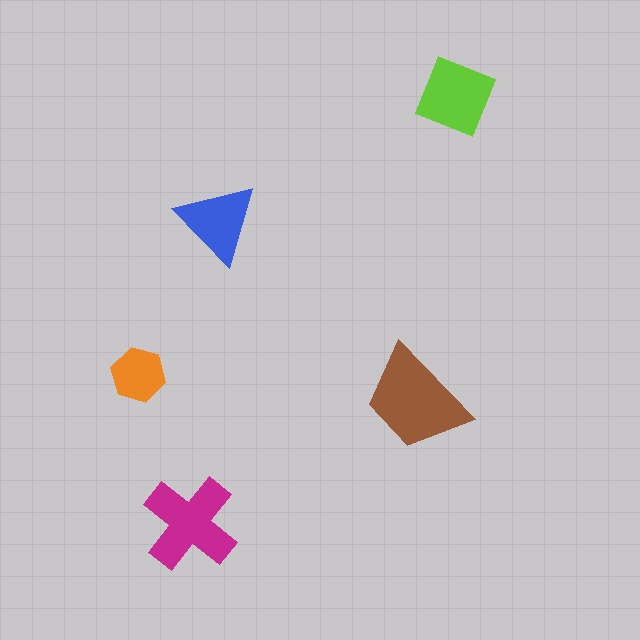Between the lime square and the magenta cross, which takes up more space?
The magenta cross.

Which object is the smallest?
The orange hexagon.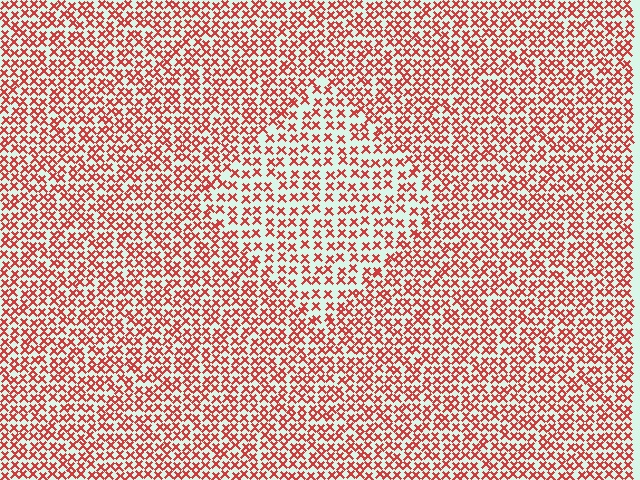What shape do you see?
I see a diamond.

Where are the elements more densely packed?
The elements are more densely packed outside the diamond boundary.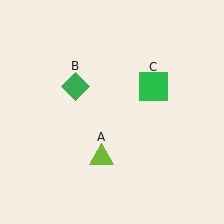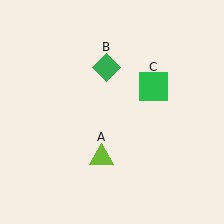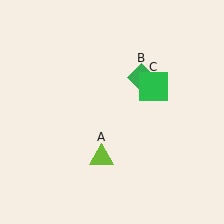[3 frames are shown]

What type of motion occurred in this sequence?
The green diamond (object B) rotated clockwise around the center of the scene.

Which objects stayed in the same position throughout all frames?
Lime triangle (object A) and green square (object C) remained stationary.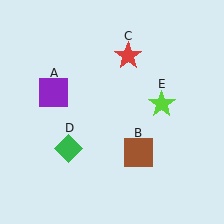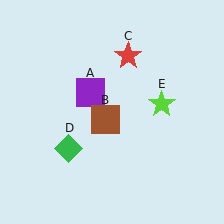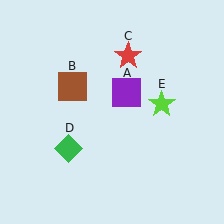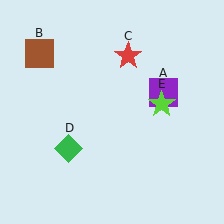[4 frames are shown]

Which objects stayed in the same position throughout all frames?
Red star (object C) and green diamond (object D) and lime star (object E) remained stationary.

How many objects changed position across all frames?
2 objects changed position: purple square (object A), brown square (object B).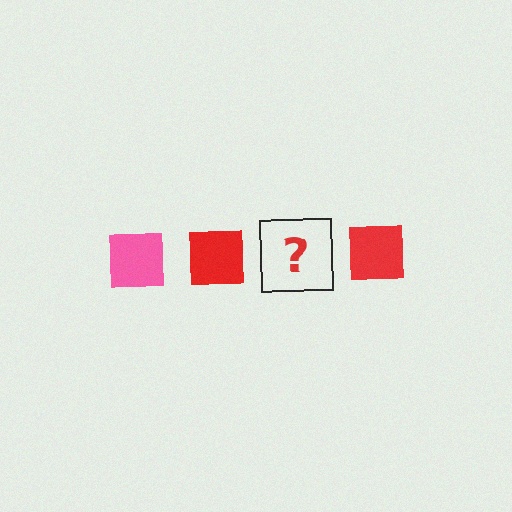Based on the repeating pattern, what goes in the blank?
The blank should be a pink square.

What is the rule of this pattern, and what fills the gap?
The rule is that the pattern cycles through pink, red squares. The gap should be filled with a pink square.